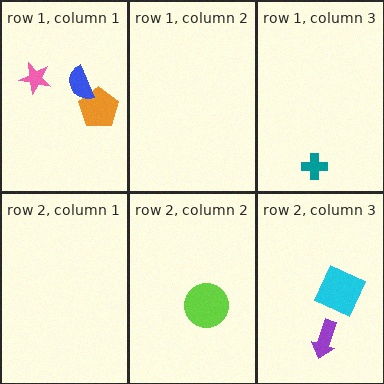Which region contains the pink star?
The row 1, column 1 region.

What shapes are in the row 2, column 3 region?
The purple arrow, the cyan square.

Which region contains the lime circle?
The row 2, column 2 region.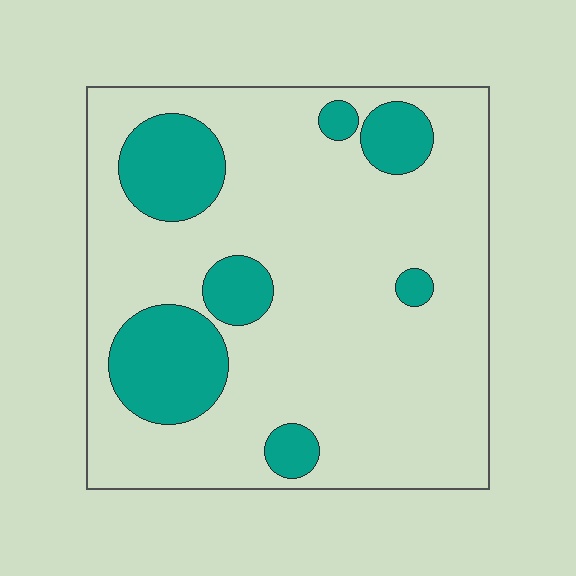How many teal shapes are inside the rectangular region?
7.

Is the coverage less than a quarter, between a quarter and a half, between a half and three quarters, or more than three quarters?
Less than a quarter.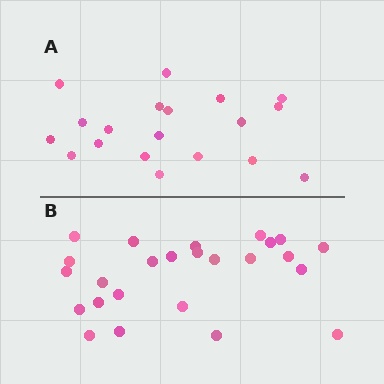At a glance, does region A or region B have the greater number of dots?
Region B (the bottom region) has more dots.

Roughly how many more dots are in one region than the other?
Region B has about 6 more dots than region A.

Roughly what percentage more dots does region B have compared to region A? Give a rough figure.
About 30% more.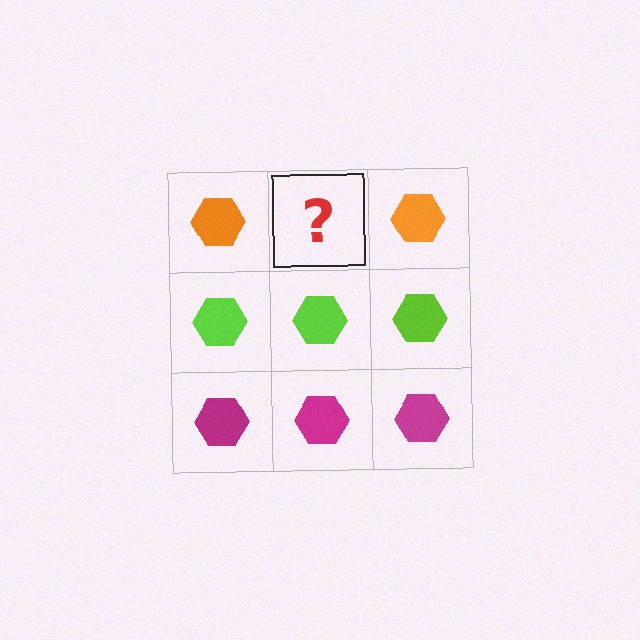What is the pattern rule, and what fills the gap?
The rule is that each row has a consistent color. The gap should be filled with an orange hexagon.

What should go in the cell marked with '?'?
The missing cell should contain an orange hexagon.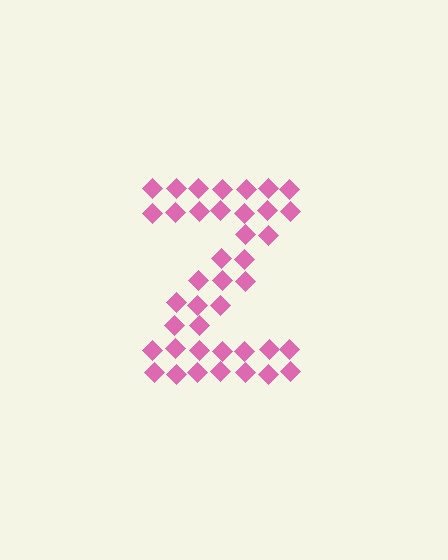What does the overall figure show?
The overall figure shows the letter Z.